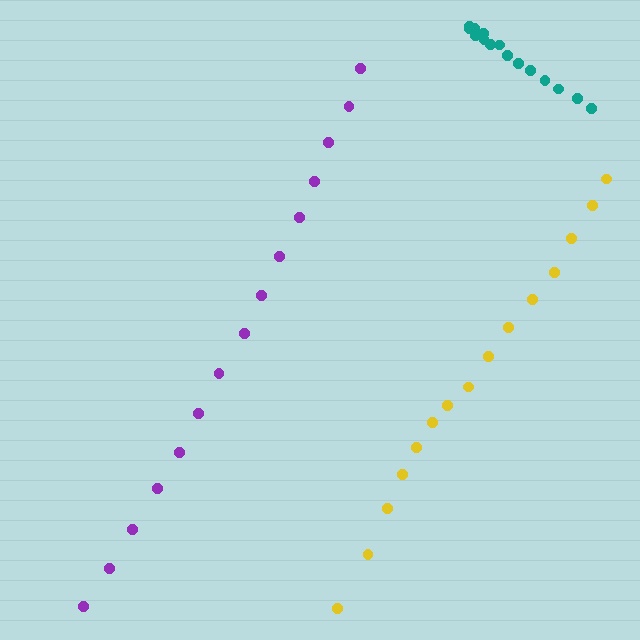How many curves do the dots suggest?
There are 3 distinct paths.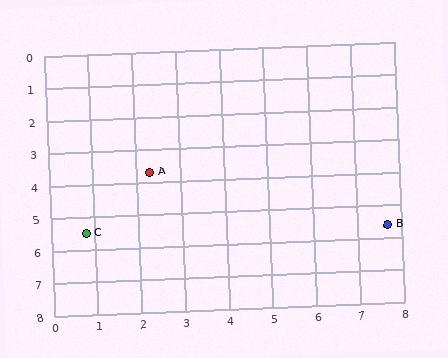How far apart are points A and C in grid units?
Points A and C are about 2.3 grid units apart.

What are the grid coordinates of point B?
Point B is at approximately (7.7, 5.6).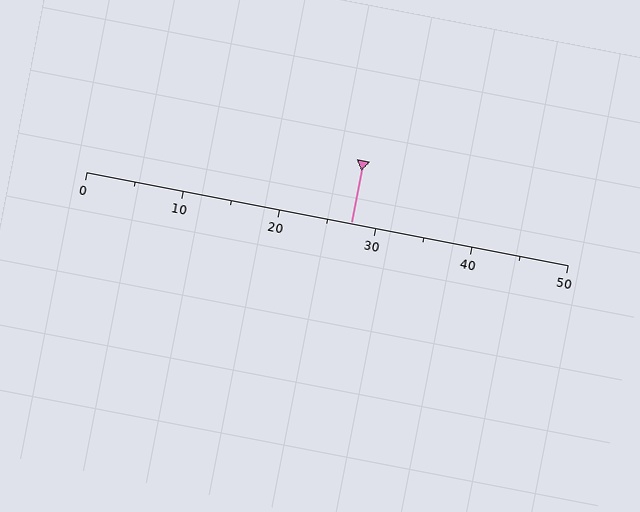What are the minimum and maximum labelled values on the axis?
The axis runs from 0 to 50.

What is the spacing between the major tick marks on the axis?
The major ticks are spaced 10 apart.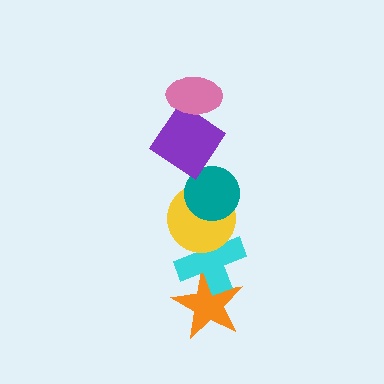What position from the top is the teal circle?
The teal circle is 3rd from the top.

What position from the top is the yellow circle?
The yellow circle is 4th from the top.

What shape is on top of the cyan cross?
The yellow circle is on top of the cyan cross.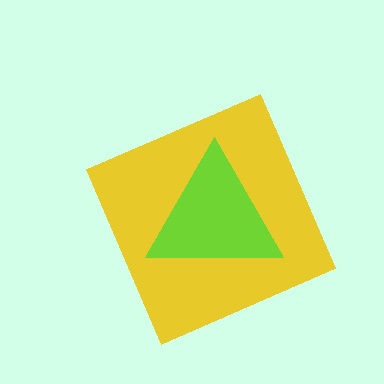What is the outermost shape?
The yellow diamond.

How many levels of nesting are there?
2.